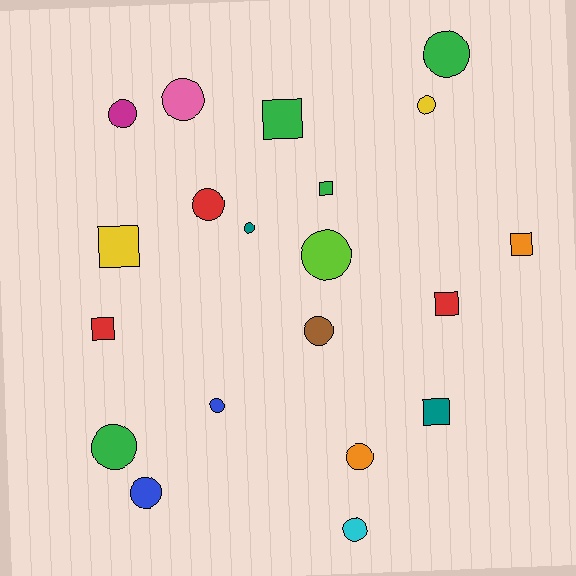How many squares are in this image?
There are 7 squares.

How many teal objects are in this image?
There are 2 teal objects.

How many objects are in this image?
There are 20 objects.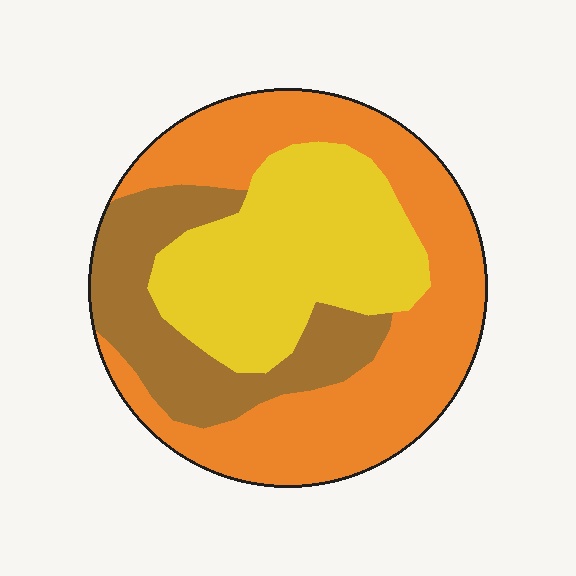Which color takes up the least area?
Brown, at roughly 20%.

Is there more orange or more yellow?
Orange.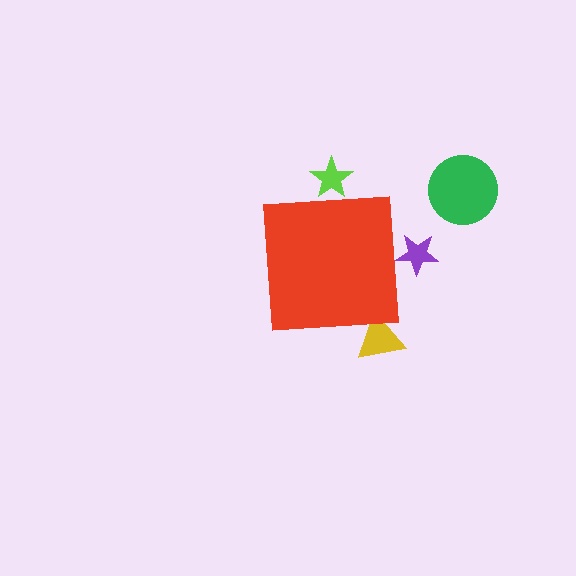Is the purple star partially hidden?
Yes, the purple star is partially hidden behind the red square.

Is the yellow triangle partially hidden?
Yes, the yellow triangle is partially hidden behind the red square.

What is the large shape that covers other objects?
A red square.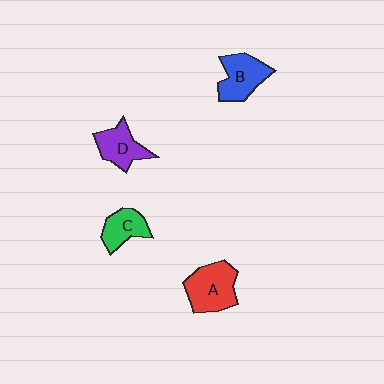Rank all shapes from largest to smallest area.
From largest to smallest: A (red), B (blue), D (purple), C (green).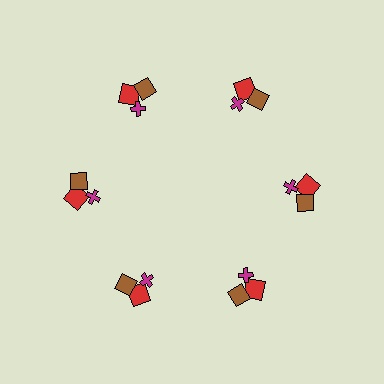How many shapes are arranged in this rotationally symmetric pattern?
There are 18 shapes, arranged in 6 groups of 3.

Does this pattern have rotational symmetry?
Yes, this pattern has 6-fold rotational symmetry. It looks the same after rotating 60 degrees around the center.